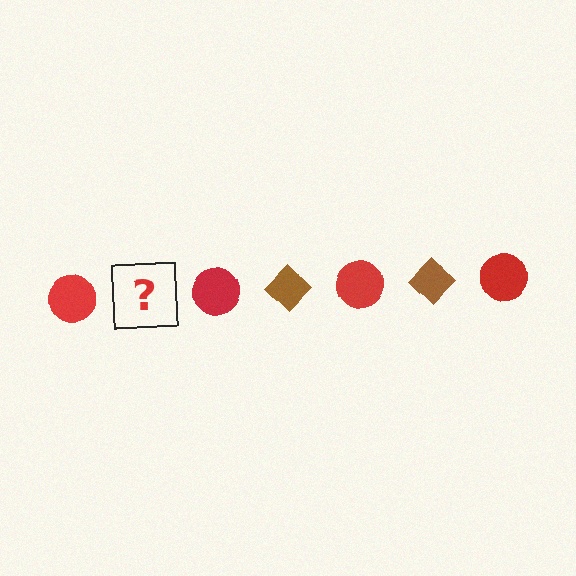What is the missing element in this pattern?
The missing element is a brown diamond.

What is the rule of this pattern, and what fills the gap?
The rule is that the pattern alternates between red circle and brown diamond. The gap should be filled with a brown diamond.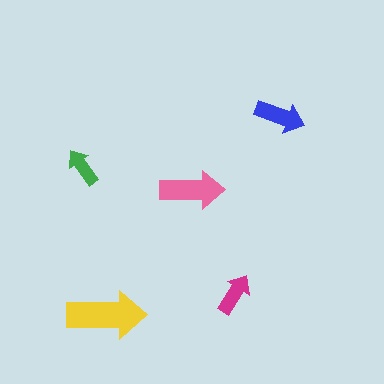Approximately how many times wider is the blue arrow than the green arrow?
About 1.5 times wider.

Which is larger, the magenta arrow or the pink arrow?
The pink one.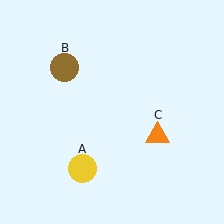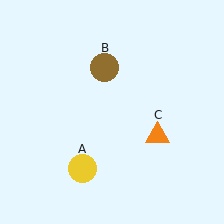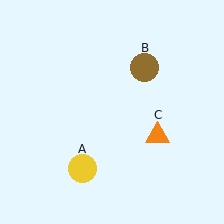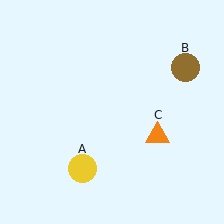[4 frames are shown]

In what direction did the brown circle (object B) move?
The brown circle (object B) moved right.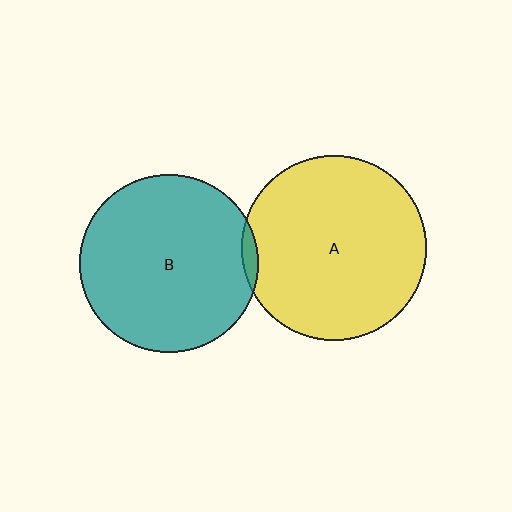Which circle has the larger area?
Circle A (yellow).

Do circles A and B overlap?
Yes.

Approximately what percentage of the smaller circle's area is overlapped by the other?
Approximately 5%.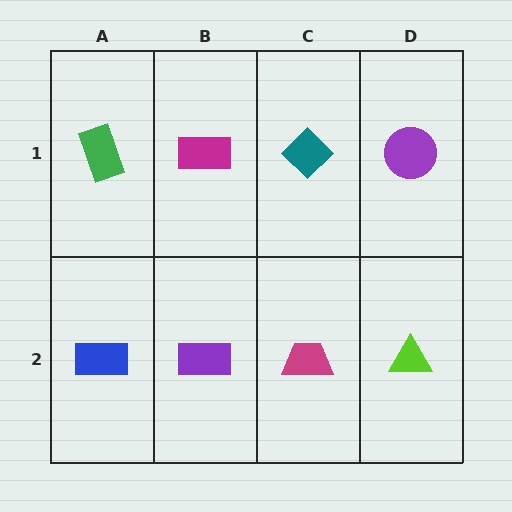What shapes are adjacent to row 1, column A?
A blue rectangle (row 2, column A), a magenta rectangle (row 1, column B).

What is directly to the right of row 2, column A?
A purple rectangle.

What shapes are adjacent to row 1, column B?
A purple rectangle (row 2, column B), a green rectangle (row 1, column A), a teal diamond (row 1, column C).